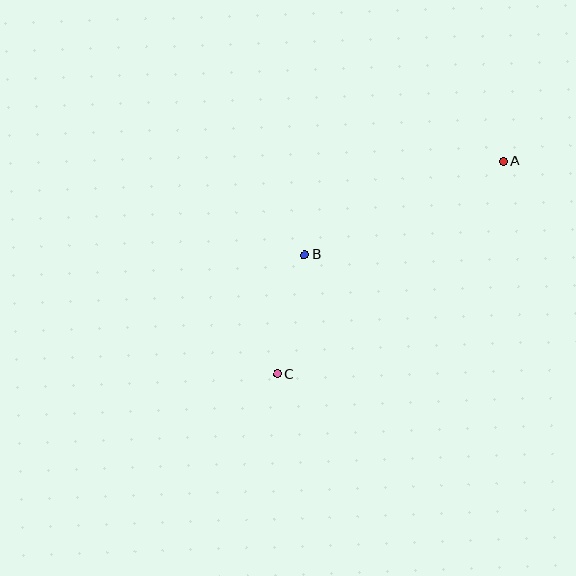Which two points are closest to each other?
Points B and C are closest to each other.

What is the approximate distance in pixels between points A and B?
The distance between A and B is approximately 219 pixels.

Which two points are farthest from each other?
Points A and C are farthest from each other.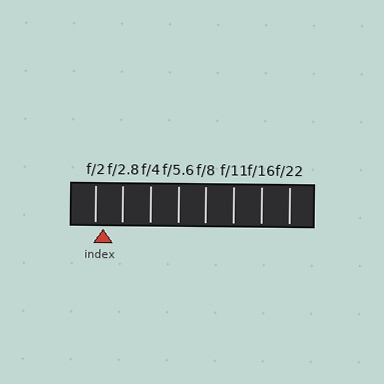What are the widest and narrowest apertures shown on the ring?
The widest aperture shown is f/2 and the narrowest is f/22.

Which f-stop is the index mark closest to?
The index mark is closest to f/2.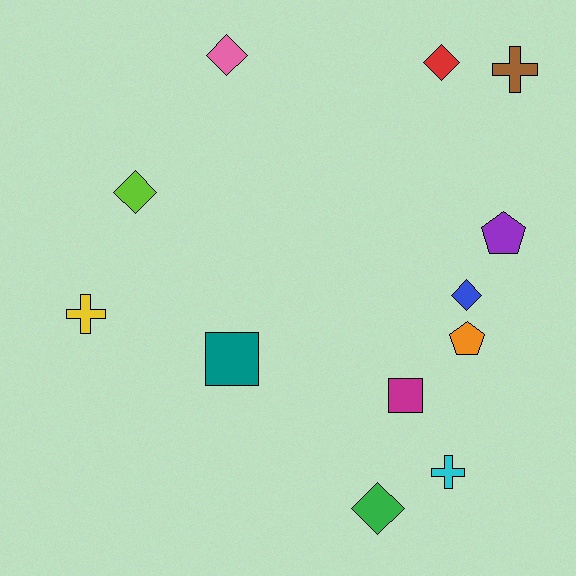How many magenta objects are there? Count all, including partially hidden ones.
There is 1 magenta object.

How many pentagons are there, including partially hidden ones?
There are 2 pentagons.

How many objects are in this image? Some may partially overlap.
There are 12 objects.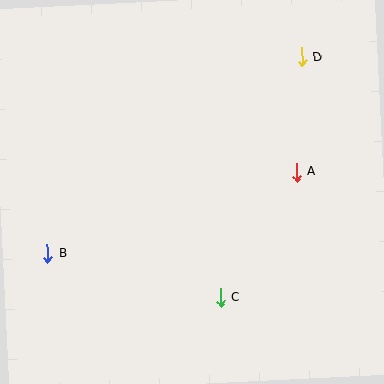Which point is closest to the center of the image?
Point A at (297, 172) is closest to the center.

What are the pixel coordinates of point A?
Point A is at (297, 172).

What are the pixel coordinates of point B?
Point B is at (47, 254).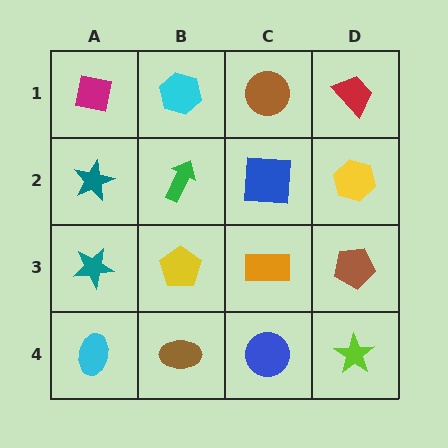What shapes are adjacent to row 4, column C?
An orange rectangle (row 3, column C), a brown ellipse (row 4, column B), a lime star (row 4, column D).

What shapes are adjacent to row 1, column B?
A green arrow (row 2, column B), a magenta square (row 1, column A), a brown circle (row 1, column C).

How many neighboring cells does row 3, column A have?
3.